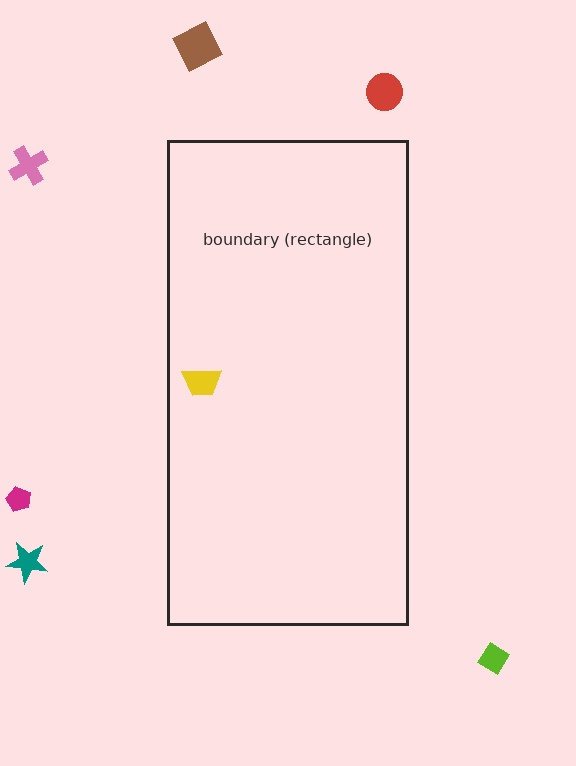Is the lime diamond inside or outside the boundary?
Outside.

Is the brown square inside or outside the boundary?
Outside.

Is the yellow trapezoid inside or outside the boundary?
Inside.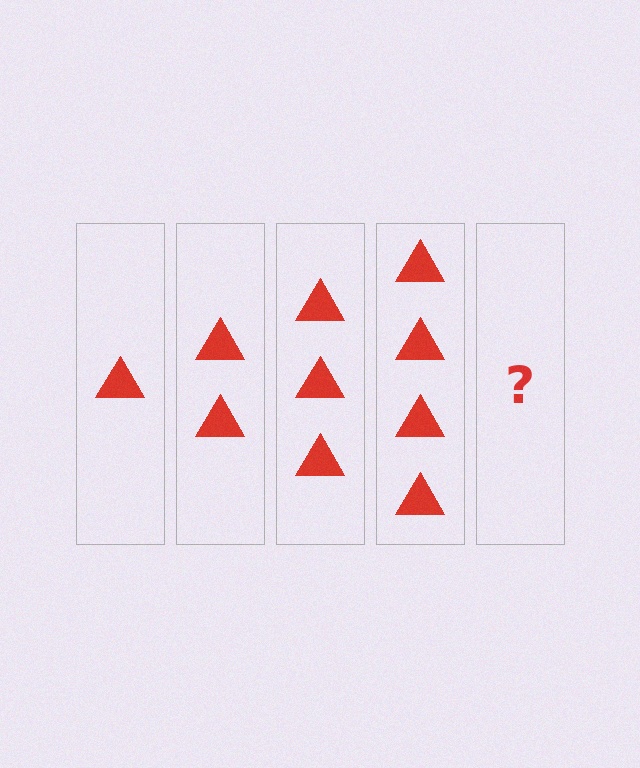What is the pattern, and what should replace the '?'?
The pattern is that each step adds one more triangle. The '?' should be 5 triangles.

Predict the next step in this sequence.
The next step is 5 triangles.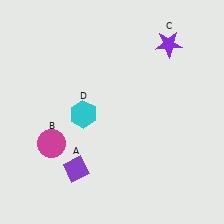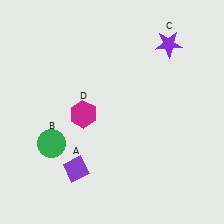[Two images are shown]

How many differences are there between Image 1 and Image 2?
There are 2 differences between the two images.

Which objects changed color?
B changed from magenta to green. D changed from cyan to magenta.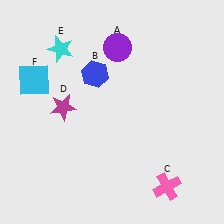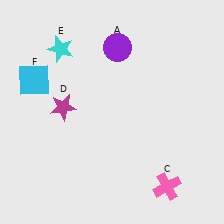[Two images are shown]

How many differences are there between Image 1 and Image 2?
There is 1 difference between the two images.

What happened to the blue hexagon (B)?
The blue hexagon (B) was removed in Image 2. It was in the top-left area of Image 1.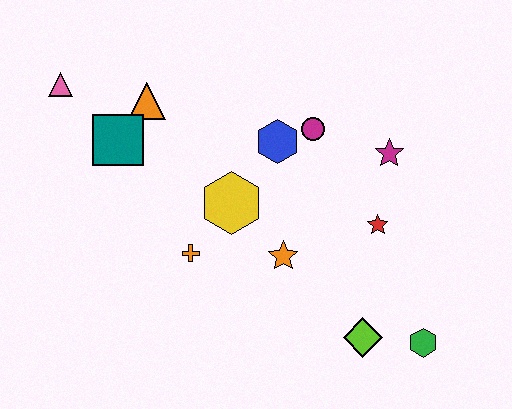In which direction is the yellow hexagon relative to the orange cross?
The yellow hexagon is above the orange cross.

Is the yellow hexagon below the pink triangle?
Yes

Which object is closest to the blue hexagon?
The magenta circle is closest to the blue hexagon.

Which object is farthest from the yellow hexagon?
The green hexagon is farthest from the yellow hexagon.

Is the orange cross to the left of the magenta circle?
Yes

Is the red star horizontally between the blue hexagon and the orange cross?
No